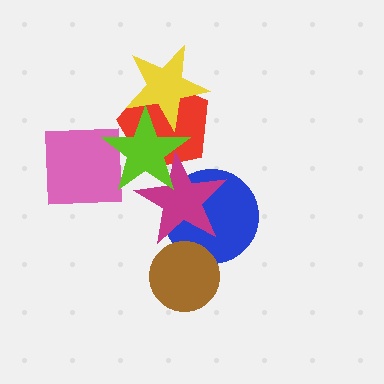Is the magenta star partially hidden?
Yes, it is partially covered by another shape.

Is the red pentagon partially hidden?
Yes, it is partially covered by another shape.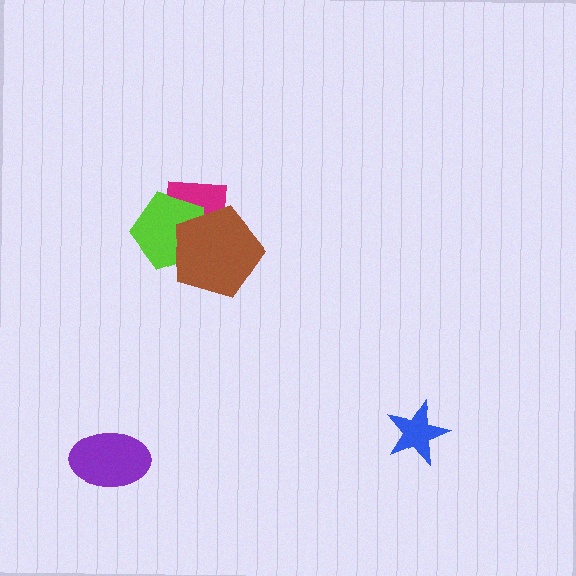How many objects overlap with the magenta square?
2 objects overlap with the magenta square.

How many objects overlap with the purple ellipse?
0 objects overlap with the purple ellipse.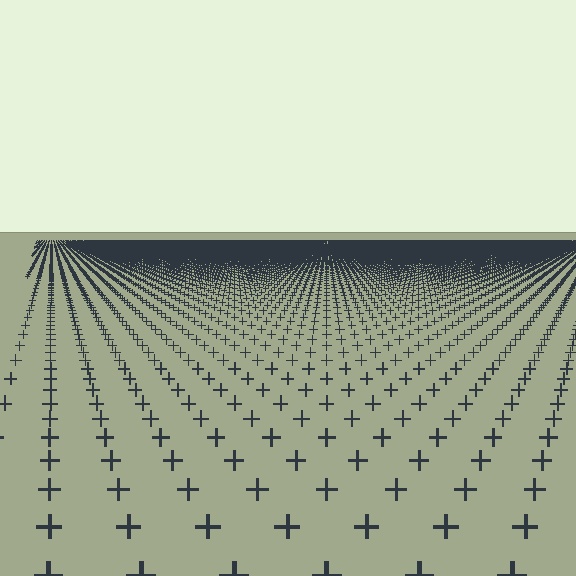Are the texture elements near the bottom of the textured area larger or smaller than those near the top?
Larger. Near the bottom, elements are closer to the viewer and appear at a bigger on-screen size.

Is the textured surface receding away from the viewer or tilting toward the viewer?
The surface is receding away from the viewer. Texture elements get smaller and denser toward the top.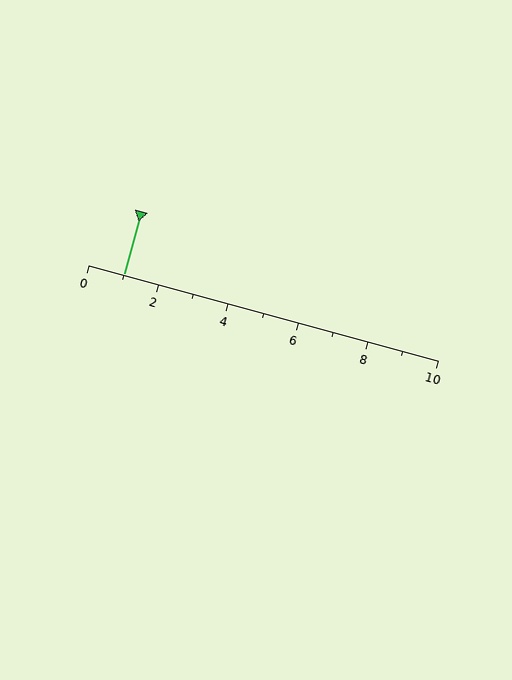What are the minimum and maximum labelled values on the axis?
The axis runs from 0 to 10.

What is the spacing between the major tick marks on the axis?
The major ticks are spaced 2 apart.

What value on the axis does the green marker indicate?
The marker indicates approximately 1.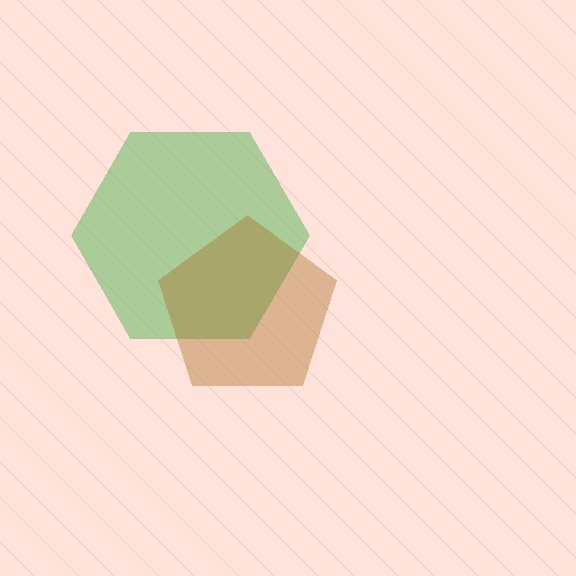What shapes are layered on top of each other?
The layered shapes are: a green hexagon, a brown pentagon.